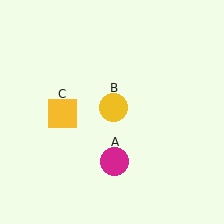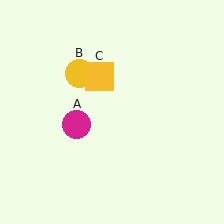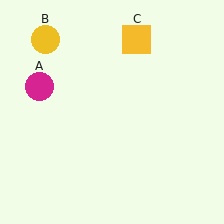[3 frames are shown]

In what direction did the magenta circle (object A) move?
The magenta circle (object A) moved up and to the left.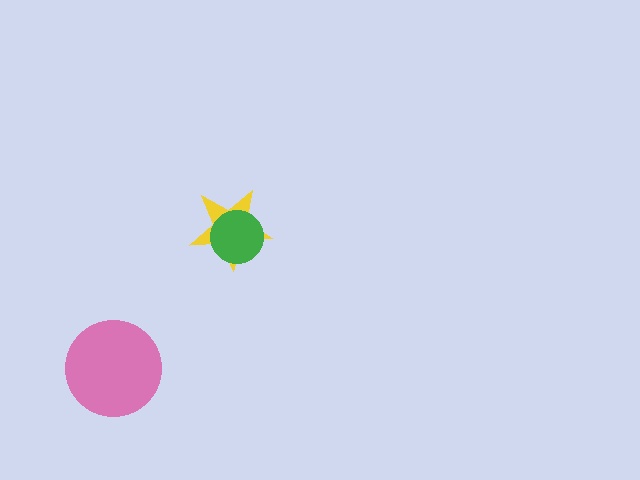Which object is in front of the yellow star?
The green circle is in front of the yellow star.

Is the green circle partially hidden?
No, no other shape covers it.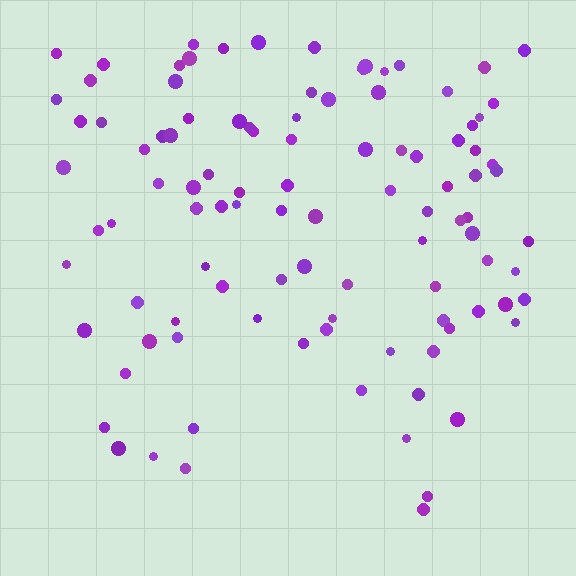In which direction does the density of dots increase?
From bottom to top, with the top side densest.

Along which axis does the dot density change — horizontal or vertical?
Vertical.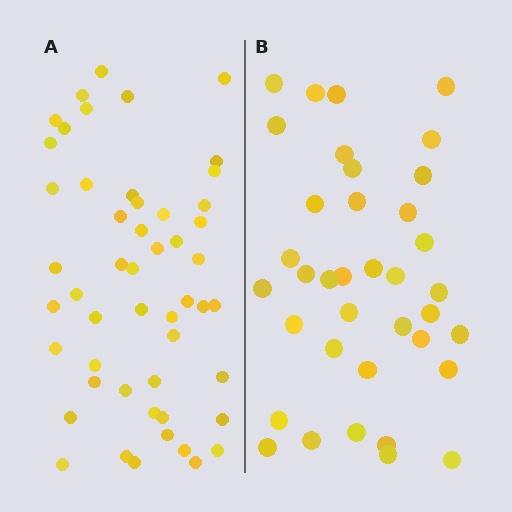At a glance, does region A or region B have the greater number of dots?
Region A (the left region) has more dots.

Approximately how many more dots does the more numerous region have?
Region A has approximately 15 more dots than region B.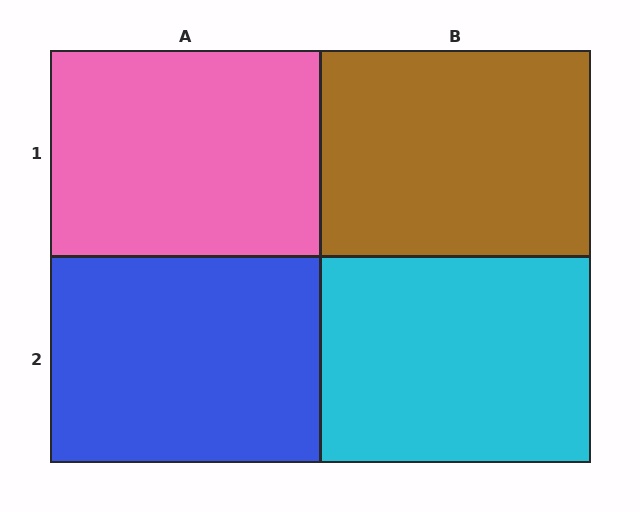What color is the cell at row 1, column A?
Pink.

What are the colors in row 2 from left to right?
Blue, cyan.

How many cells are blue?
1 cell is blue.